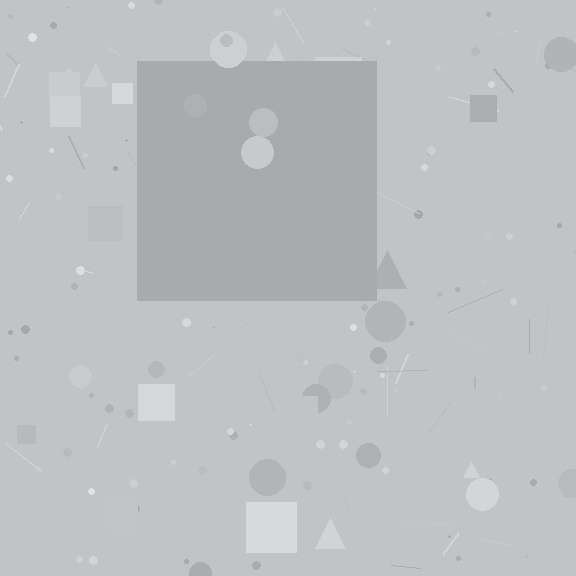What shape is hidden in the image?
A square is hidden in the image.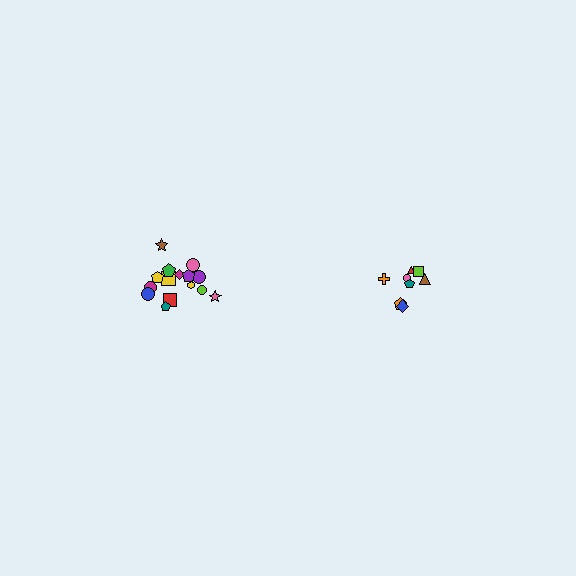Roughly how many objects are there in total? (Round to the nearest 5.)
Roughly 25 objects in total.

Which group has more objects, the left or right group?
The left group.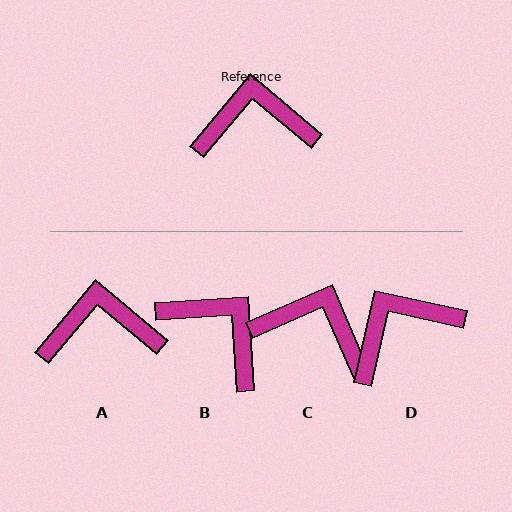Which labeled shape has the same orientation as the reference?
A.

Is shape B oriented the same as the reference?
No, it is off by about 46 degrees.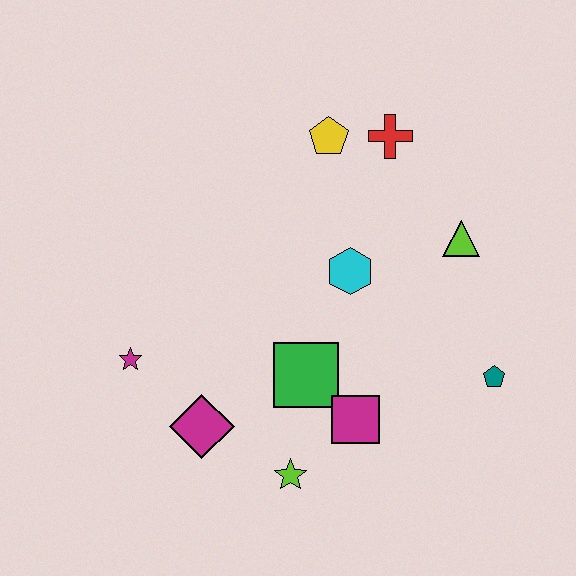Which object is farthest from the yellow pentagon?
The lime star is farthest from the yellow pentagon.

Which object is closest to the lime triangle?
The cyan hexagon is closest to the lime triangle.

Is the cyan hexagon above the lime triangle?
No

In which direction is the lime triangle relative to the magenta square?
The lime triangle is above the magenta square.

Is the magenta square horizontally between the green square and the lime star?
No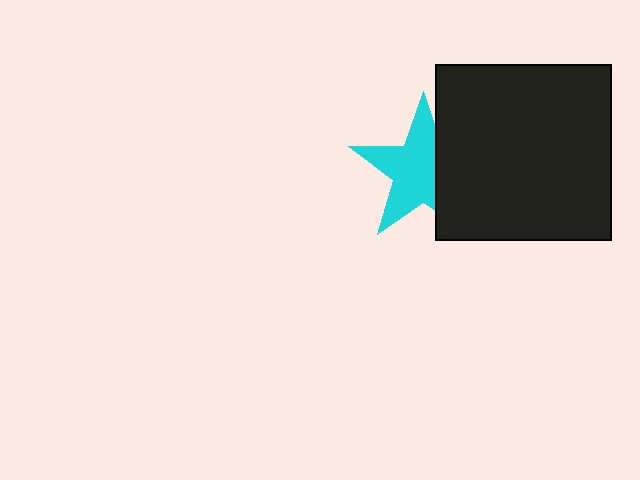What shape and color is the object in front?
The object in front is a black square.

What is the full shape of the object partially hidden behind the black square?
The partially hidden object is a cyan star.